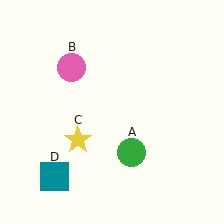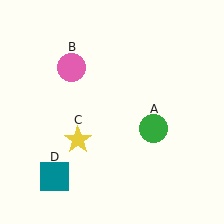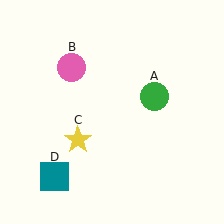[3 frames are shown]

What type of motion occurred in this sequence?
The green circle (object A) rotated counterclockwise around the center of the scene.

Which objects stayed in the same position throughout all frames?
Pink circle (object B) and yellow star (object C) and teal square (object D) remained stationary.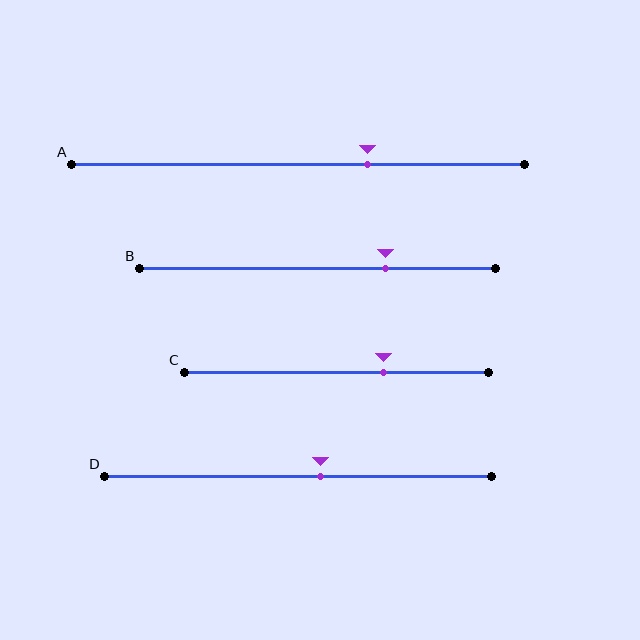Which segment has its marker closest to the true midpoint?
Segment D has its marker closest to the true midpoint.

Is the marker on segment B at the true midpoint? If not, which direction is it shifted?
No, the marker on segment B is shifted to the right by about 19% of the segment length.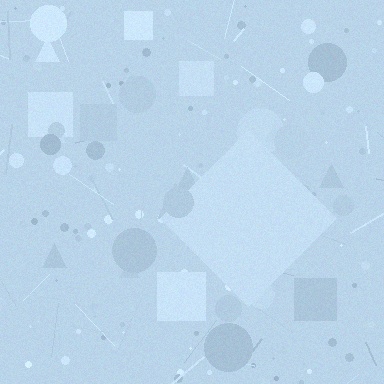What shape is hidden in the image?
A diamond is hidden in the image.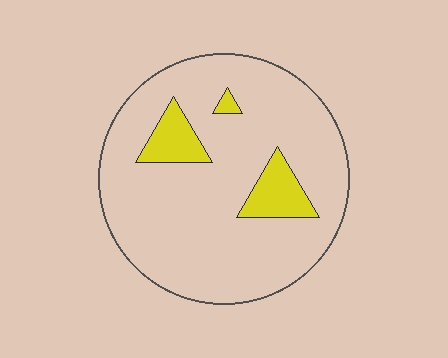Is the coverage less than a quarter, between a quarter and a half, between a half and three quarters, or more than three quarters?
Less than a quarter.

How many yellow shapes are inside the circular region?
3.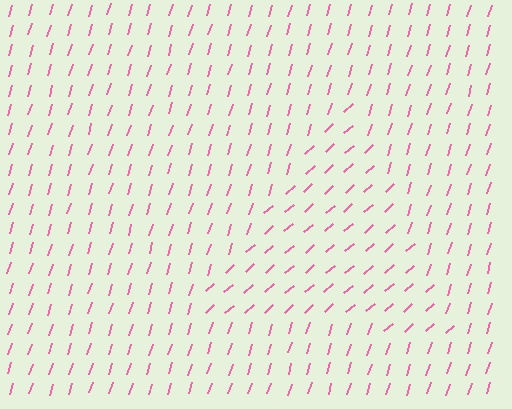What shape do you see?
I see a triangle.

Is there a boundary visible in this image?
Yes, there is a texture boundary formed by a change in line orientation.